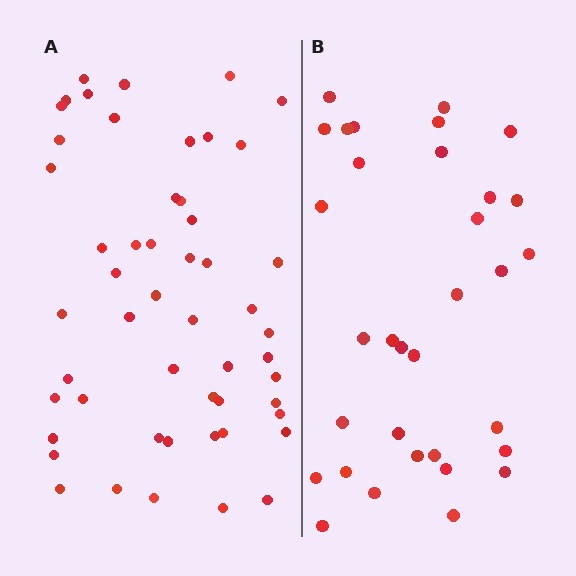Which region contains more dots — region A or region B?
Region A (the left region) has more dots.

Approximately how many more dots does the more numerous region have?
Region A has approximately 20 more dots than region B.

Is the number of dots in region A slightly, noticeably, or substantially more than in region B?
Region A has substantially more. The ratio is roughly 1.6 to 1.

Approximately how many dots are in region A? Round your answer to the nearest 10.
About 50 dots. (The exact count is 52, which rounds to 50.)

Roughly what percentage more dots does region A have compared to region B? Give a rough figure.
About 60% more.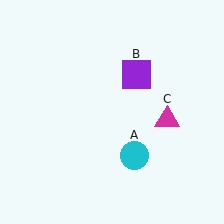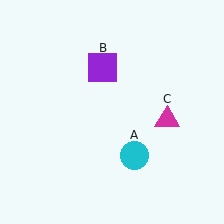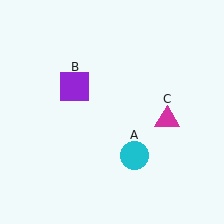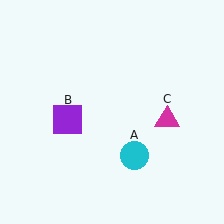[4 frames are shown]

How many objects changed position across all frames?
1 object changed position: purple square (object B).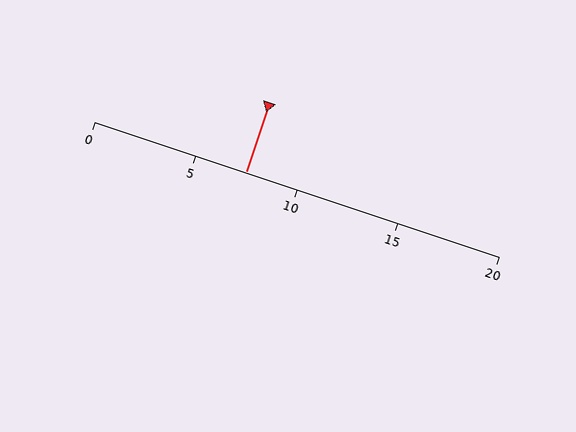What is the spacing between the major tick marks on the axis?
The major ticks are spaced 5 apart.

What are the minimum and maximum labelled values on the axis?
The axis runs from 0 to 20.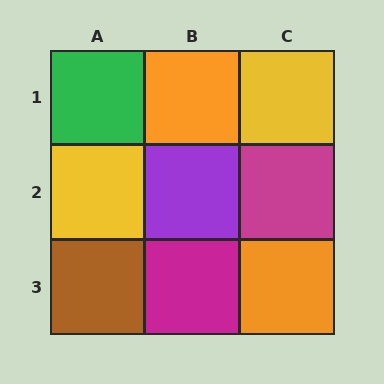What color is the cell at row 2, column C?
Magenta.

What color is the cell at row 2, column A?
Yellow.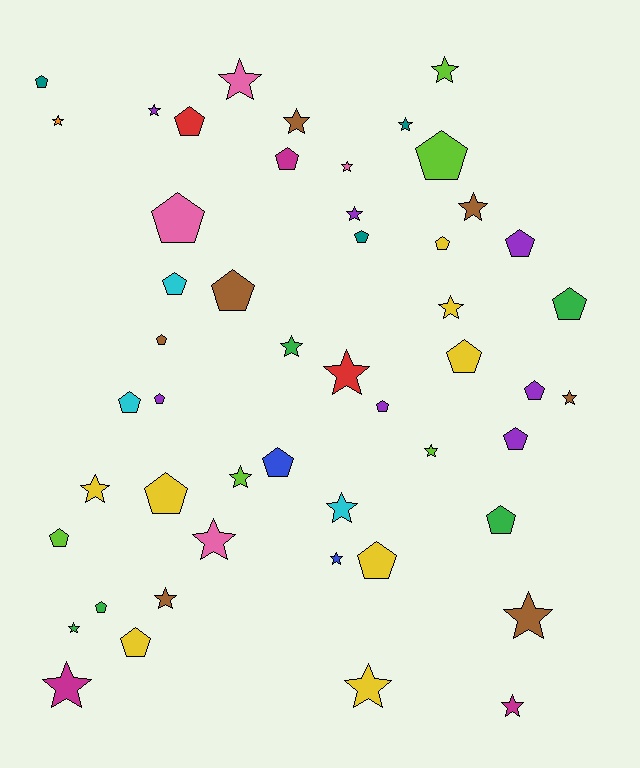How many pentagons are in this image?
There are 25 pentagons.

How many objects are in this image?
There are 50 objects.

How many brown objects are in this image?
There are 7 brown objects.